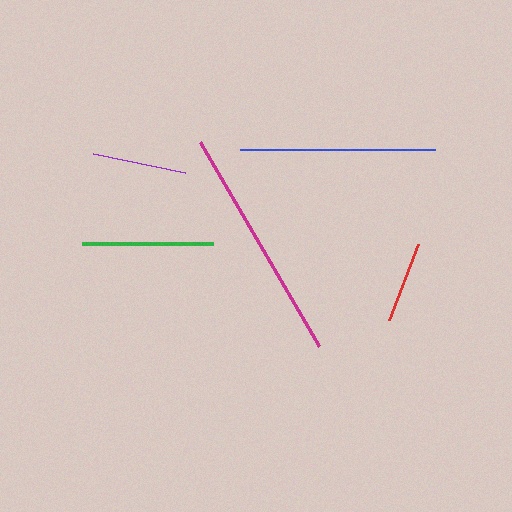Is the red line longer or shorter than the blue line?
The blue line is longer than the red line.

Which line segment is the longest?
The magenta line is the longest at approximately 236 pixels.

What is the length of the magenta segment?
The magenta segment is approximately 236 pixels long.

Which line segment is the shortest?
The red line is the shortest at approximately 82 pixels.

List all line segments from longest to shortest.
From longest to shortest: magenta, blue, green, purple, red.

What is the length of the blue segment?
The blue segment is approximately 195 pixels long.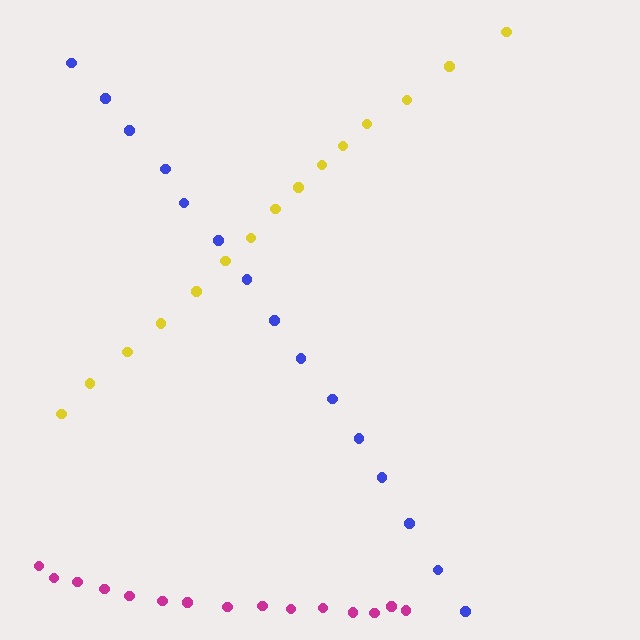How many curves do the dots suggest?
There are 3 distinct paths.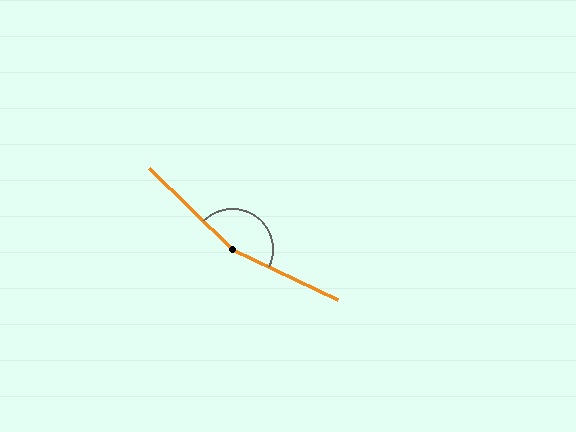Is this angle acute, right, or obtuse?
It is obtuse.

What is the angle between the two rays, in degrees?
Approximately 161 degrees.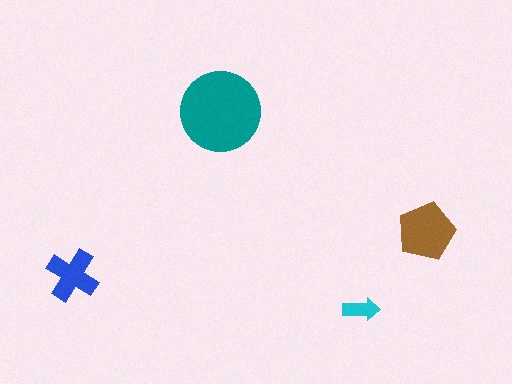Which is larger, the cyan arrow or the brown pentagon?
The brown pentagon.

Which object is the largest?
The teal circle.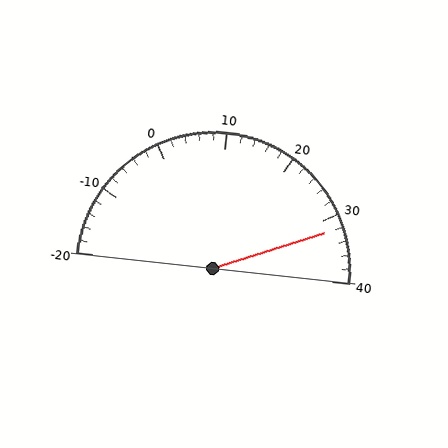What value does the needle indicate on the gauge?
The needle indicates approximately 32.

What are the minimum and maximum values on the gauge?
The gauge ranges from -20 to 40.